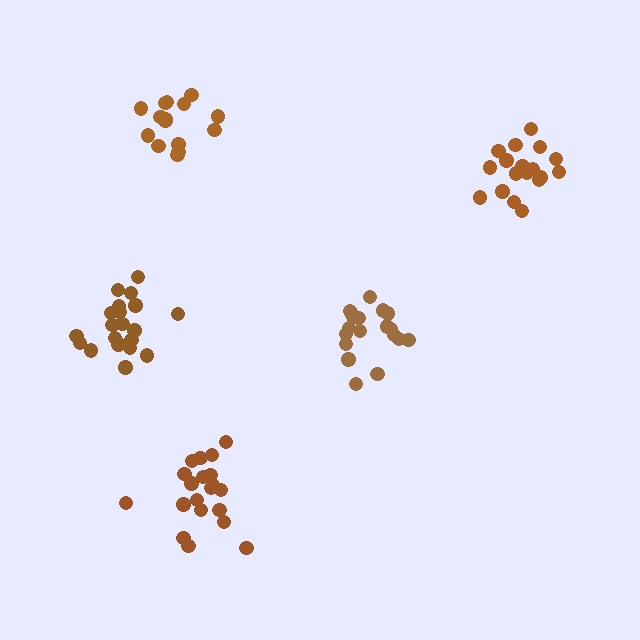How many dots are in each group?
Group 1: 19 dots, Group 2: 20 dots, Group 3: 15 dots, Group 4: 20 dots, Group 5: 18 dots (92 total).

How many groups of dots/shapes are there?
There are 5 groups.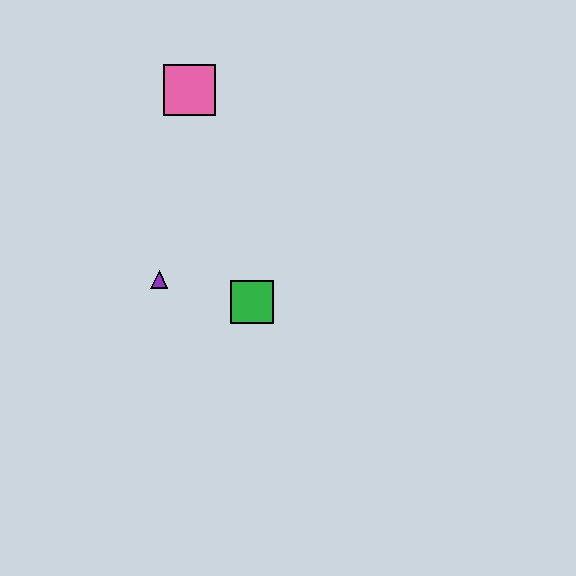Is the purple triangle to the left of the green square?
Yes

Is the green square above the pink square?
No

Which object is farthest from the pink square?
The green square is farthest from the pink square.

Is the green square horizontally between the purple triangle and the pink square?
No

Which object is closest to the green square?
The purple triangle is closest to the green square.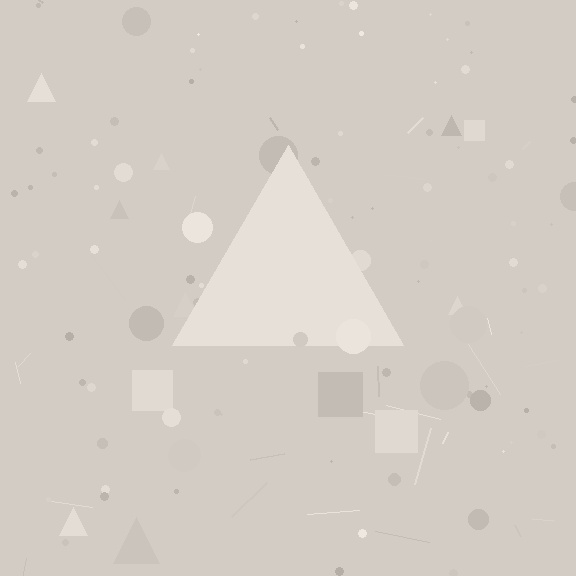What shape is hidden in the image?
A triangle is hidden in the image.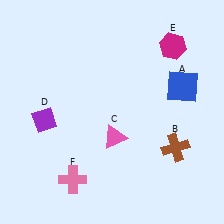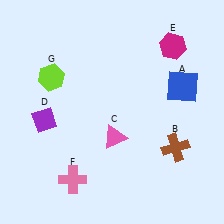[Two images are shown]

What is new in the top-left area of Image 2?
A lime hexagon (G) was added in the top-left area of Image 2.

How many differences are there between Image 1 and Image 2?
There is 1 difference between the two images.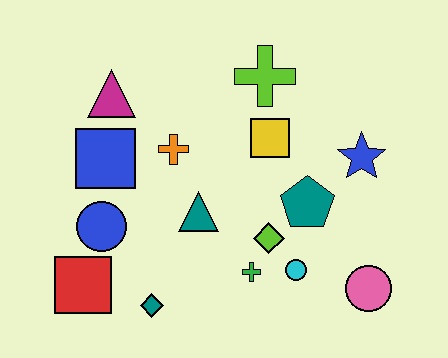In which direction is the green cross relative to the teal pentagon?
The green cross is below the teal pentagon.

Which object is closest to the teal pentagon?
The lime diamond is closest to the teal pentagon.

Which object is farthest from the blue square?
The pink circle is farthest from the blue square.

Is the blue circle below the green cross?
No